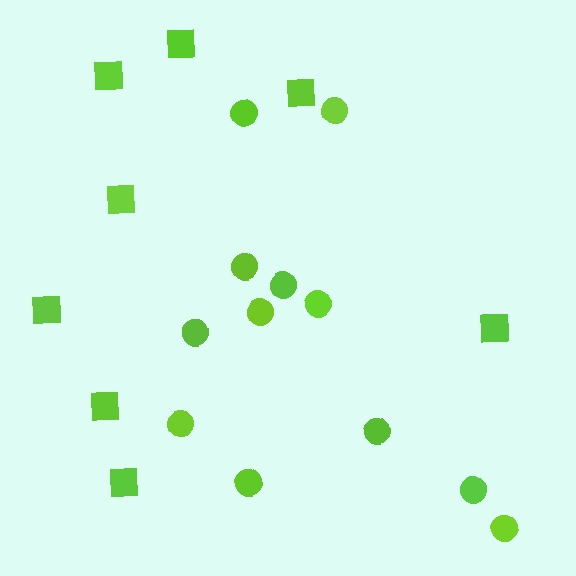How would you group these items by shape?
There are 2 groups: one group of circles (12) and one group of squares (8).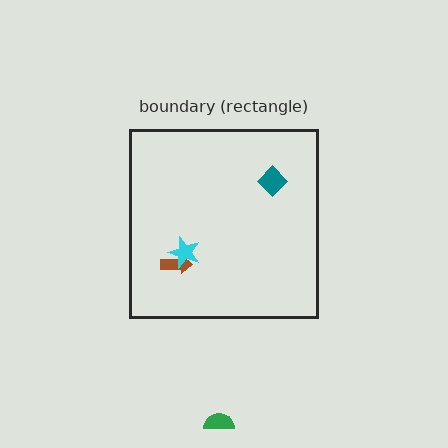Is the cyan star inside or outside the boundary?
Inside.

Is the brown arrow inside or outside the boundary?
Inside.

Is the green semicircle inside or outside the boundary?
Outside.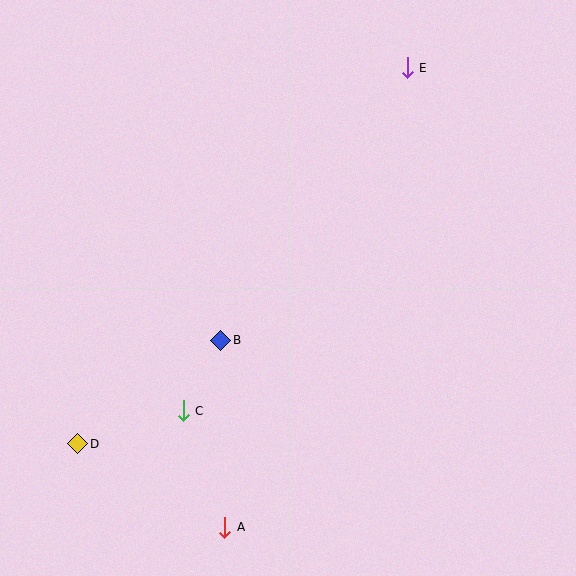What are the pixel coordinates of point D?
Point D is at (78, 444).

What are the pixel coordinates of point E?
Point E is at (407, 68).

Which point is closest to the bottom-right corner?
Point A is closest to the bottom-right corner.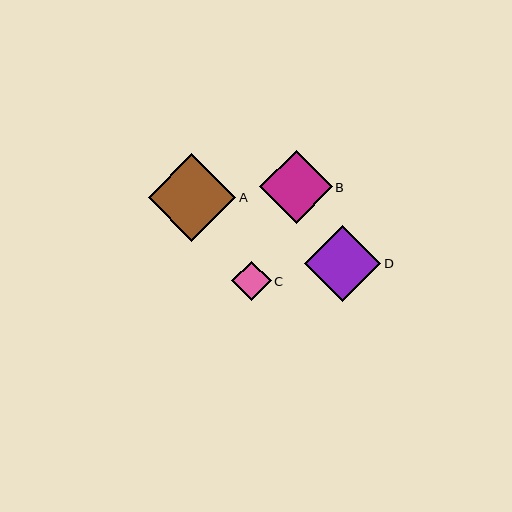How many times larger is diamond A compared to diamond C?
Diamond A is approximately 2.2 times the size of diamond C.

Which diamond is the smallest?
Diamond C is the smallest with a size of approximately 40 pixels.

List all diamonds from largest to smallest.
From largest to smallest: A, D, B, C.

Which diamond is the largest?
Diamond A is the largest with a size of approximately 88 pixels.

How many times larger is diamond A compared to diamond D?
Diamond A is approximately 1.2 times the size of diamond D.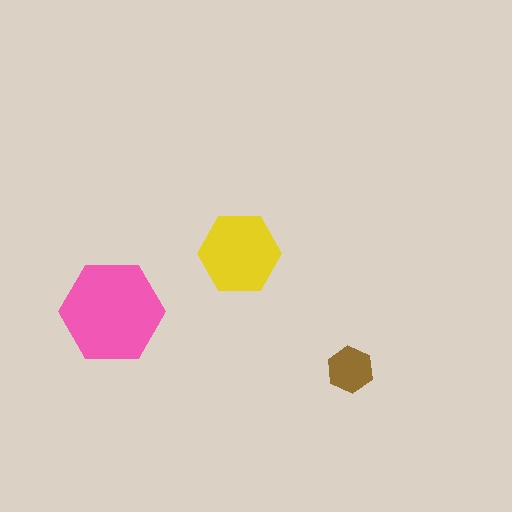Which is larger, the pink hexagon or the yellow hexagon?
The pink one.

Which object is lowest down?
The brown hexagon is bottommost.